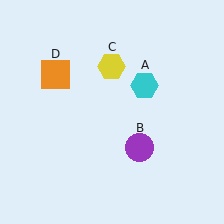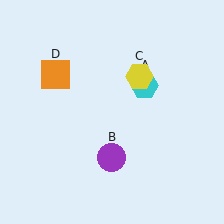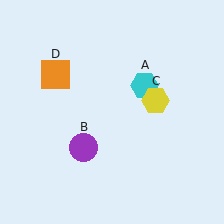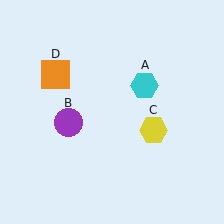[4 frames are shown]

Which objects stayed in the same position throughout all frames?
Cyan hexagon (object A) and orange square (object D) remained stationary.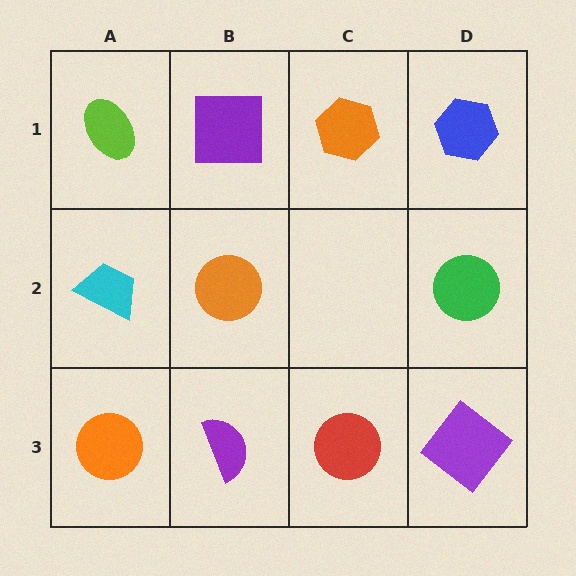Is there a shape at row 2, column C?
No, that cell is empty.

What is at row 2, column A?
A cyan trapezoid.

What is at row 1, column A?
A lime ellipse.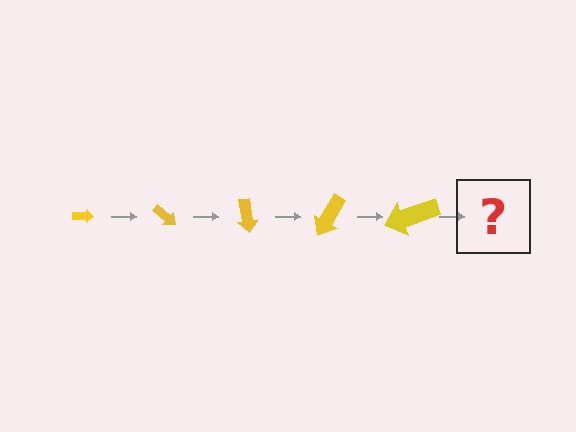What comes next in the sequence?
The next element should be an arrow, larger than the previous one and rotated 200 degrees from the start.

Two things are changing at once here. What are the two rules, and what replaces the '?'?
The two rules are that the arrow grows larger each step and it rotates 40 degrees each step. The '?' should be an arrow, larger than the previous one and rotated 200 degrees from the start.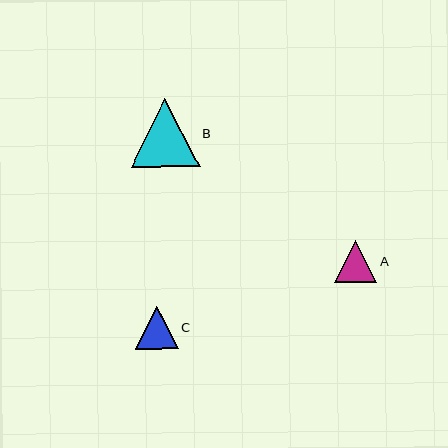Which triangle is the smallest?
Triangle A is the smallest with a size of approximately 42 pixels.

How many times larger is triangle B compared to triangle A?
Triangle B is approximately 1.6 times the size of triangle A.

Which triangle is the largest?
Triangle B is the largest with a size of approximately 69 pixels.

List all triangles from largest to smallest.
From largest to smallest: B, C, A.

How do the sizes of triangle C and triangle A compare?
Triangle C and triangle A are approximately the same size.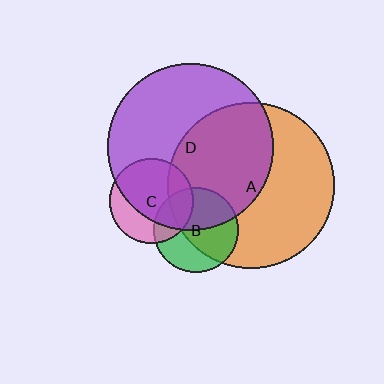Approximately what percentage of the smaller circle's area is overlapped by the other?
Approximately 45%.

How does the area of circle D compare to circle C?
Approximately 3.8 times.